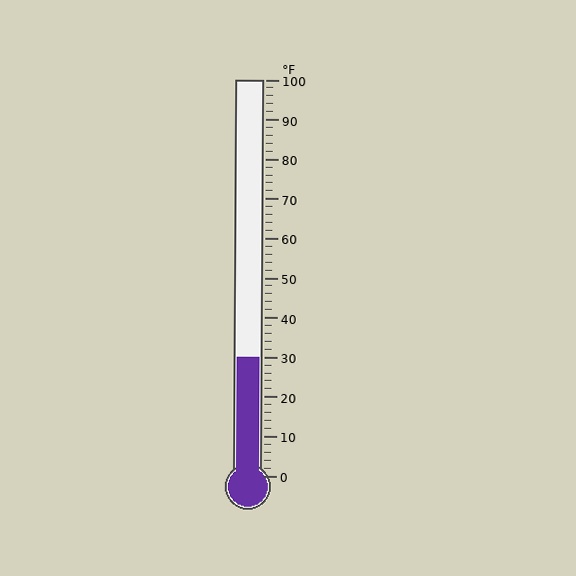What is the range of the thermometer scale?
The thermometer scale ranges from 0°F to 100°F.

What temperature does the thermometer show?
The thermometer shows approximately 30°F.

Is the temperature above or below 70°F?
The temperature is below 70°F.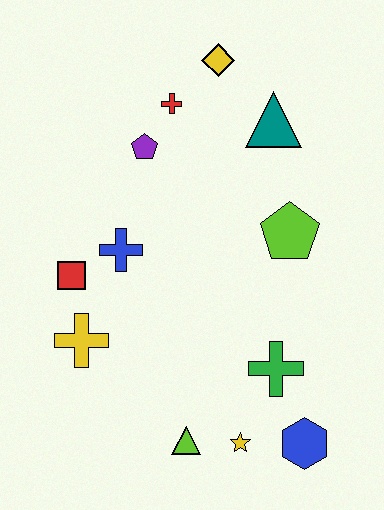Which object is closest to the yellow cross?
The red square is closest to the yellow cross.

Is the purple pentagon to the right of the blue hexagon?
No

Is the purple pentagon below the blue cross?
No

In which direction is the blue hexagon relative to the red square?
The blue hexagon is to the right of the red square.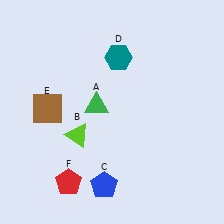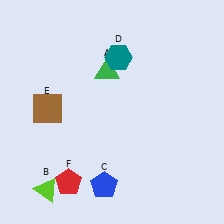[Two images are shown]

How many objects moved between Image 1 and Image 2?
2 objects moved between the two images.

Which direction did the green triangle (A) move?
The green triangle (A) moved up.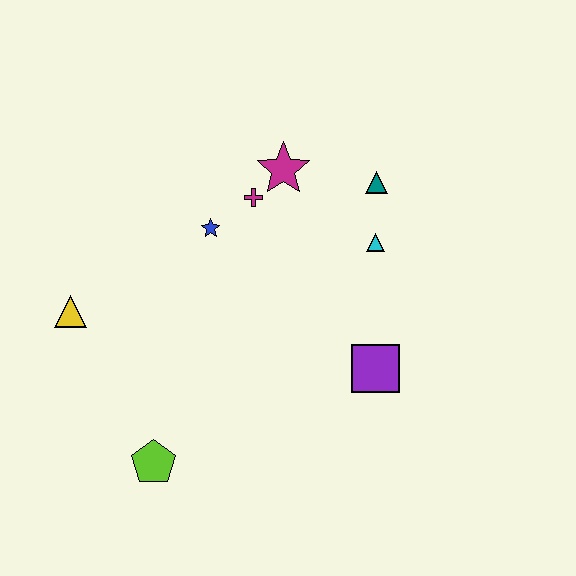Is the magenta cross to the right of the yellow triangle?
Yes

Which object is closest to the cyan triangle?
The teal triangle is closest to the cyan triangle.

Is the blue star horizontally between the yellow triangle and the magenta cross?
Yes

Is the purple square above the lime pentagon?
Yes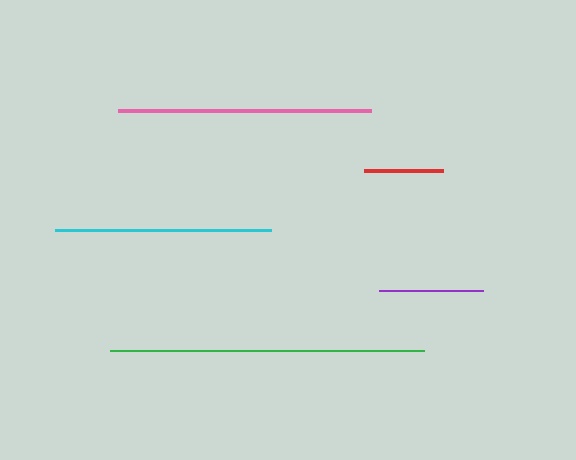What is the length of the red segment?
The red segment is approximately 78 pixels long.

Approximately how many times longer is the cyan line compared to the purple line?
The cyan line is approximately 2.1 times the length of the purple line.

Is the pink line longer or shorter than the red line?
The pink line is longer than the red line.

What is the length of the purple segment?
The purple segment is approximately 104 pixels long.